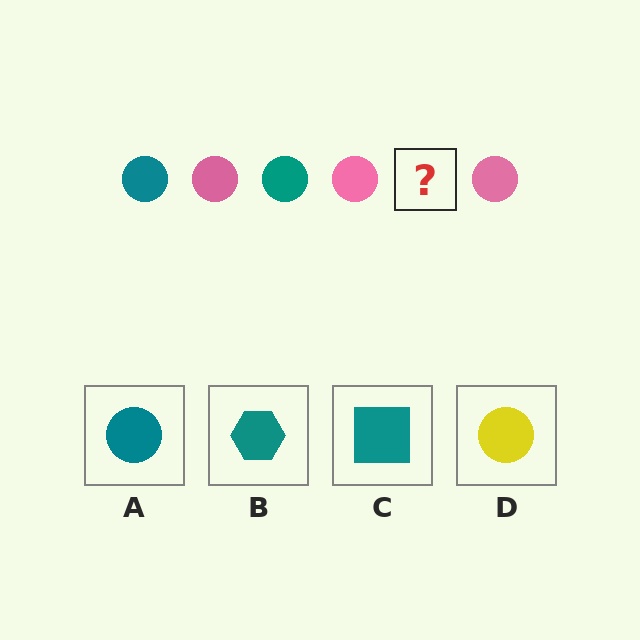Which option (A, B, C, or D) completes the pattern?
A.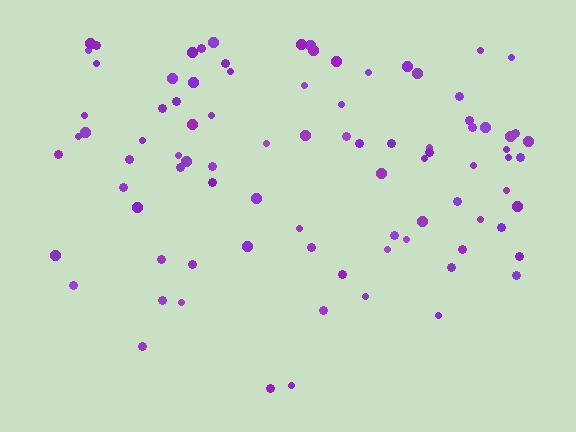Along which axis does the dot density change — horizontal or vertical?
Vertical.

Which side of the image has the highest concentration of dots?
The top.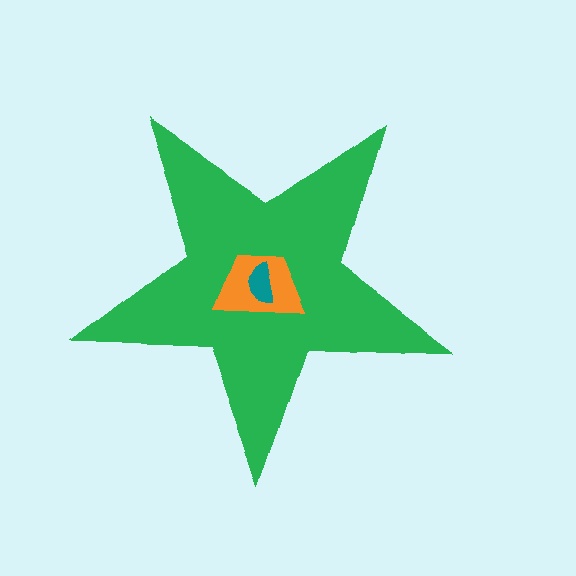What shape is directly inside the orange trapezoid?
The teal semicircle.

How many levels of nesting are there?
3.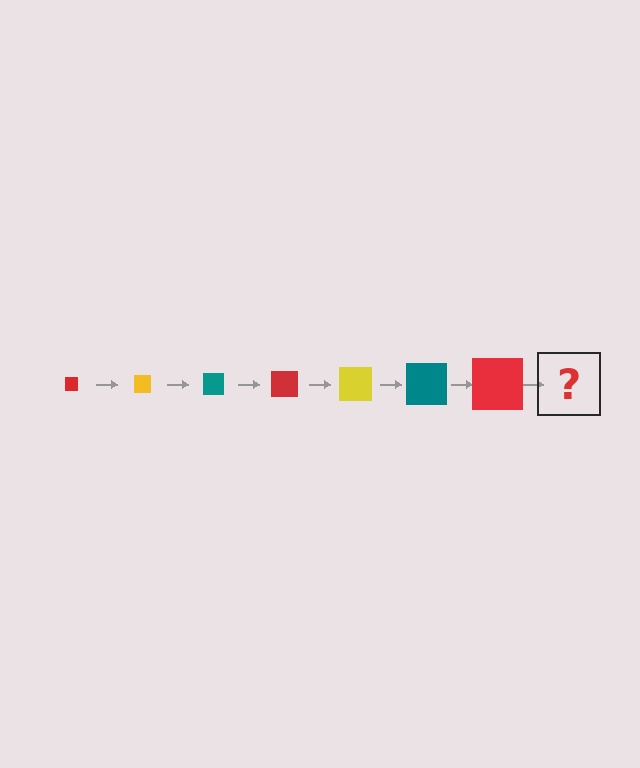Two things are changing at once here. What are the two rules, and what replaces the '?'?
The two rules are that the square grows larger each step and the color cycles through red, yellow, and teal. The '?' should be a yellow square, larger than the previous one.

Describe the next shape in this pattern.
It should be a yellow square, larger than the previous one.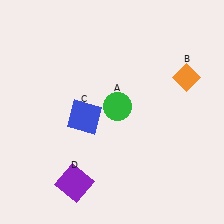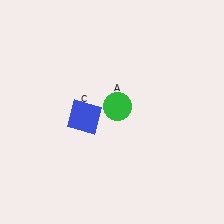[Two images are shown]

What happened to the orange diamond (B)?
The orange diamond (B) was removed in Image 2. It was in the top-right area of Image 1.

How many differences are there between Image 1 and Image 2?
There are 2 differences between the two images.